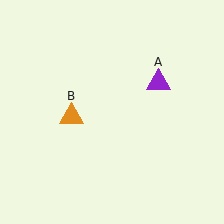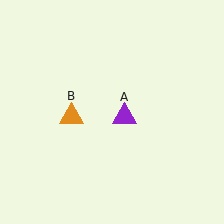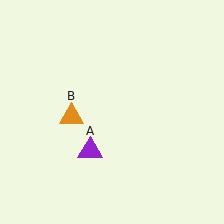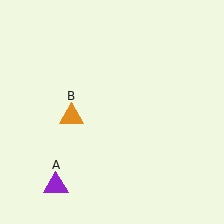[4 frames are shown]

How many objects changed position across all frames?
1 object changed position: purple triangle (object A).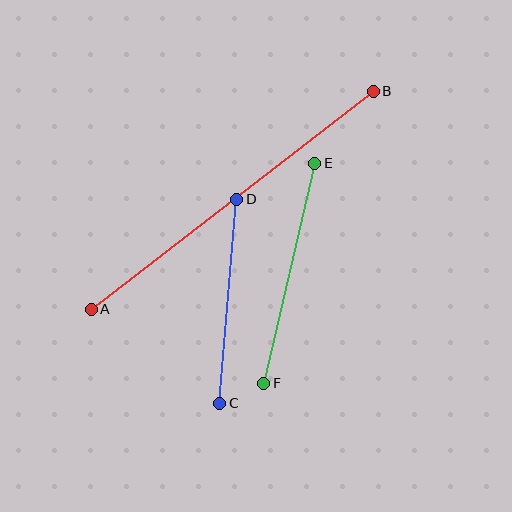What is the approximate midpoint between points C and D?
The midpoint is at approximately (228, 301) pixels.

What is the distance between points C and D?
The distance is approximately 205 pixels.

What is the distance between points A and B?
The distance is approximately 357 pixels.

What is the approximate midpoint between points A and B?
The midpoint is at approximately (232, 200) pixels.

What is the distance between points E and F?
The distance is approximately 226 pixels.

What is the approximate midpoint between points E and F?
The midpoint is at approximately (289, 273) pixels.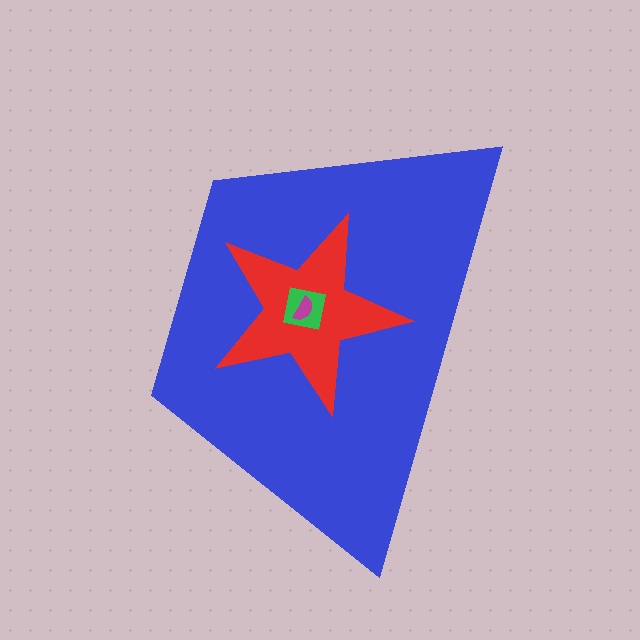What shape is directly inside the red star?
The green square.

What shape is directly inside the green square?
The magenta semicircle.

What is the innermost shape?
The magenta semicircle.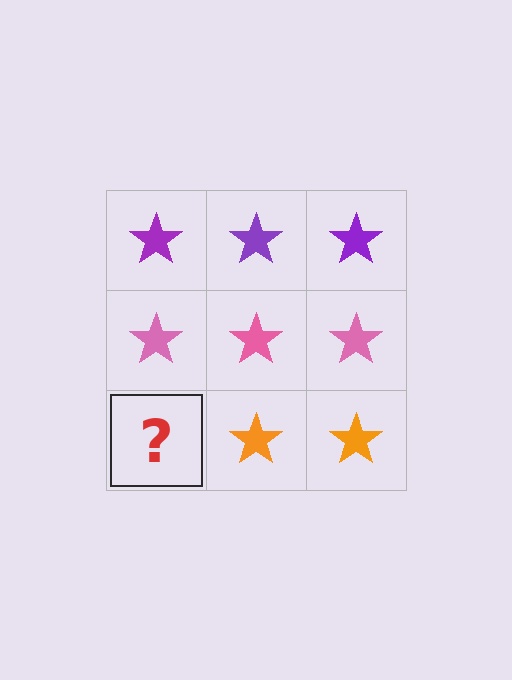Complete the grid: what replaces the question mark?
The question mark should be replaced with an orange star.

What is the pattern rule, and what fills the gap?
The rule is that each row has a consistent color. The gap should be filled with an orange star.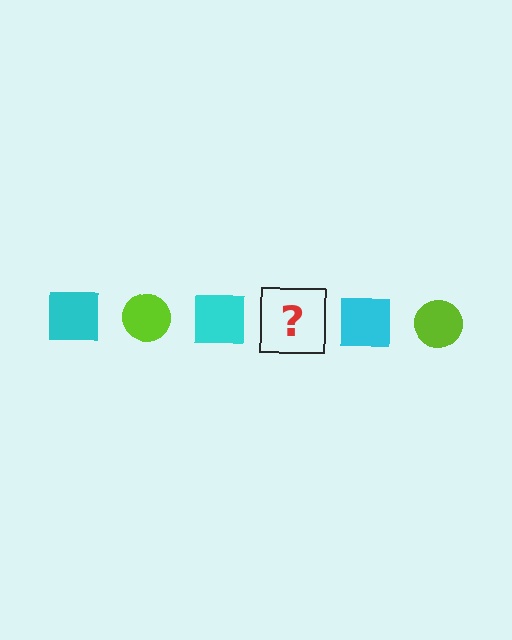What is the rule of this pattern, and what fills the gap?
The rule is that the pattern alternates between cyan square and lime circle. The gap should be filled with a lime circle.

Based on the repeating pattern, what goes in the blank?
The blank should be a lime circle.